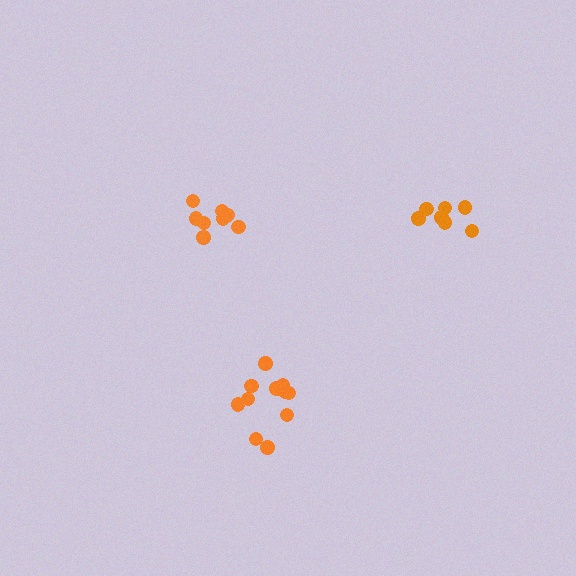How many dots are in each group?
Group 1: 11 dots, Group 2: 7 dots, Group 3: 9 dots (27 total).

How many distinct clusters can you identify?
There are 3 distinct clusters.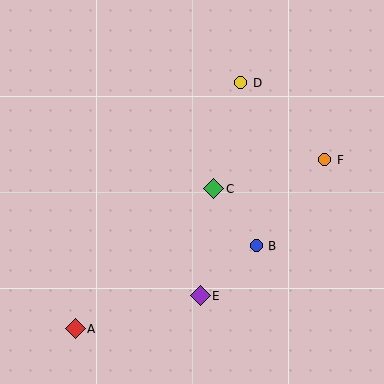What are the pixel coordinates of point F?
Point F is at (325, 160).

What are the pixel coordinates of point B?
Point B is at (256, 246).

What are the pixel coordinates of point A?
Point A is at (75, 329).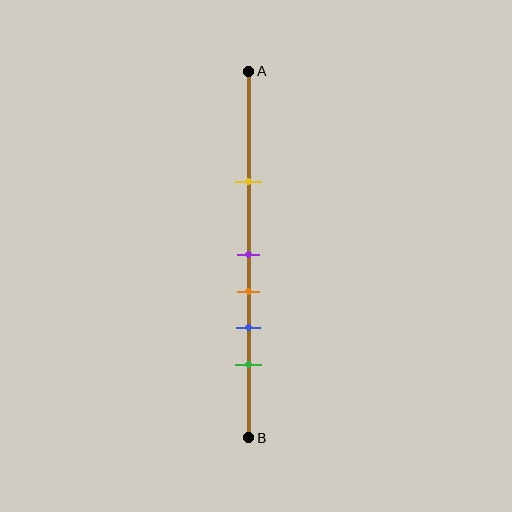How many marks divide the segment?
There are 5 marks dividing the segment.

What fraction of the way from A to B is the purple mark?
The purple mark is approximately 50% (0.5) of the way from A to B.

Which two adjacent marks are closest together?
The purple and orange marks are the closest adjacent pair.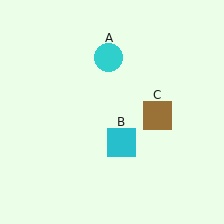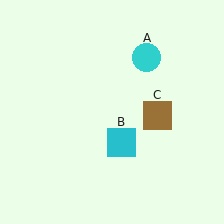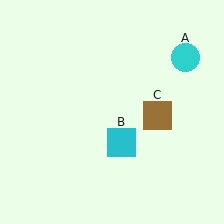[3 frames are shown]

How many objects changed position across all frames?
1 object changed position: cyan circle (object A).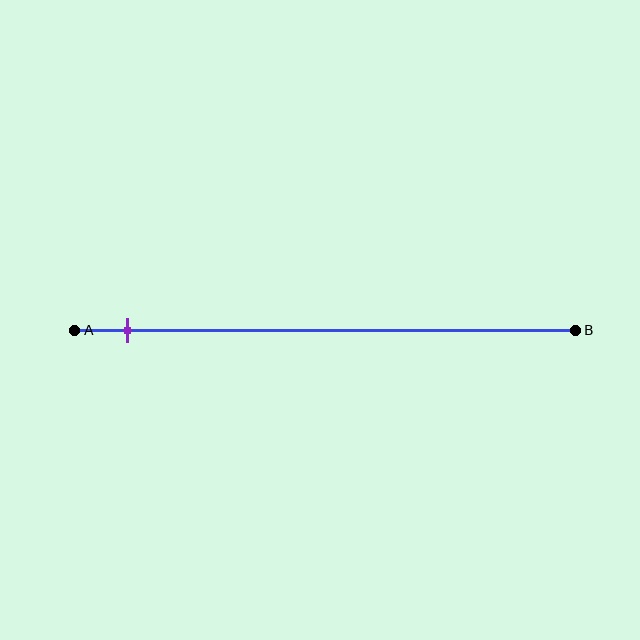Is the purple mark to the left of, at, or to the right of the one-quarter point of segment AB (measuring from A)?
The purple mark is to the left of the one-quarter point of segment AB.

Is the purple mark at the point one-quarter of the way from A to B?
No, the mark is at about 10% from A, not at the 25% one-quarter point.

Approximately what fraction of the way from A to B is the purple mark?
The purple mark is approximately 10% of the way from A to B.